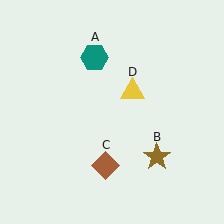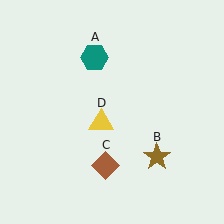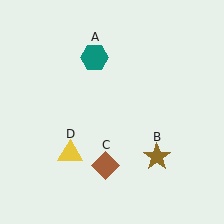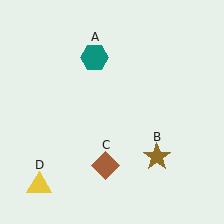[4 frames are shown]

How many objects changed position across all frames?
1 object changed position: yellow triangle (object D).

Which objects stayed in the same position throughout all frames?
Teal hexagon (object A) and brown star (object B) and brown diamond (object C) remained stationary.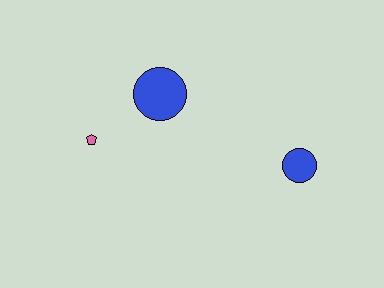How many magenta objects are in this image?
There are no magenta objects.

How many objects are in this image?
There are 3 objects.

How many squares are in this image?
There are no squares.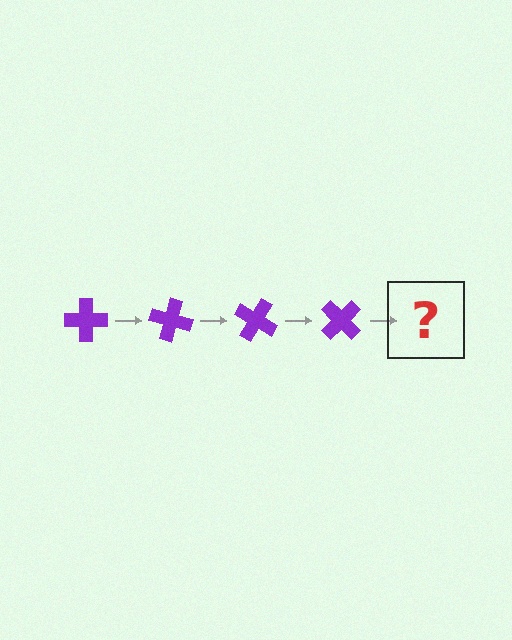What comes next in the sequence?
The next element should be a purple cross rotated 60 degrees.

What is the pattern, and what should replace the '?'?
The pattern is that the cross rotates 15 degrees each step. The '?' should be a purple cross rotated 60 degrees.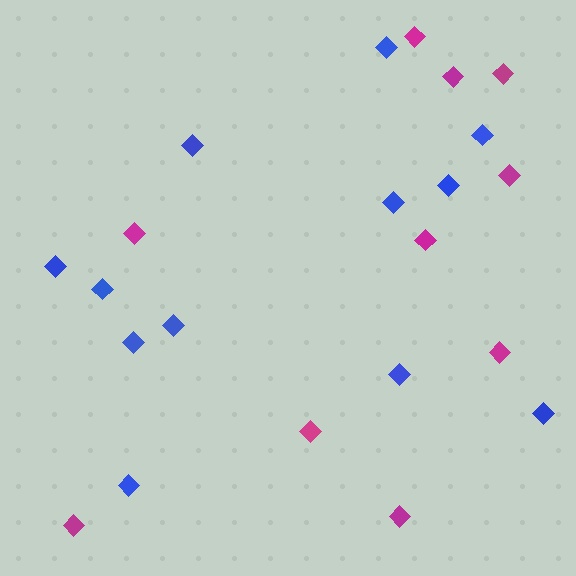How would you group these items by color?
There are 2 groups: one group of magenta diamonds (10) and one group of blue diamonds (12).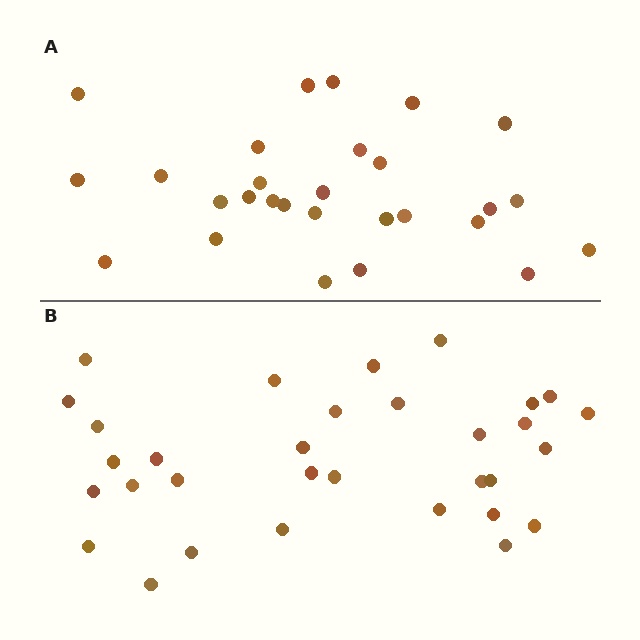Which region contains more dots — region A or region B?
Region B (the bottom region) has more dots.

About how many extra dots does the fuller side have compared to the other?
Region B has about 4 more dots than region A.